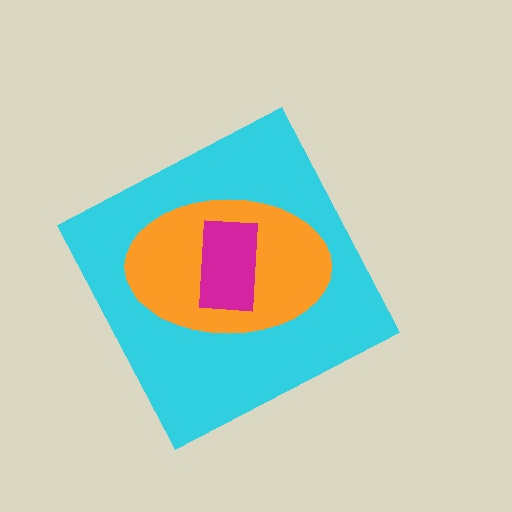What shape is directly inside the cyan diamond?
The orange ellipse.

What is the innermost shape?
The magenta rectangle.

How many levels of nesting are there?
3.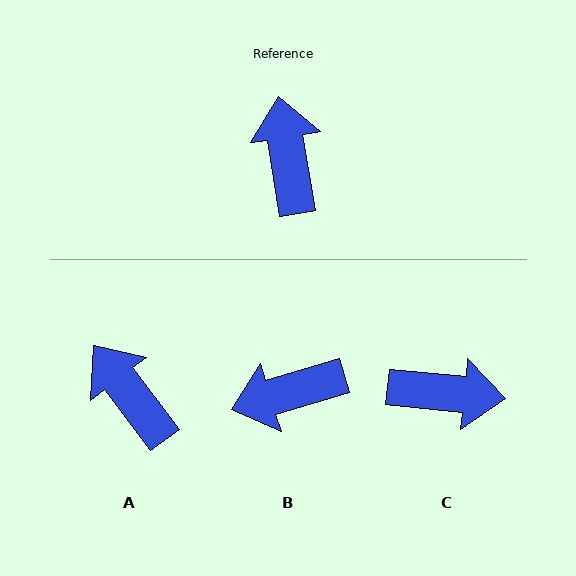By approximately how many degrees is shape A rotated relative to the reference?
Approximately 28 degrees counter-clockwise.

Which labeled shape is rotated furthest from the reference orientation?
C, about 105 degrees away.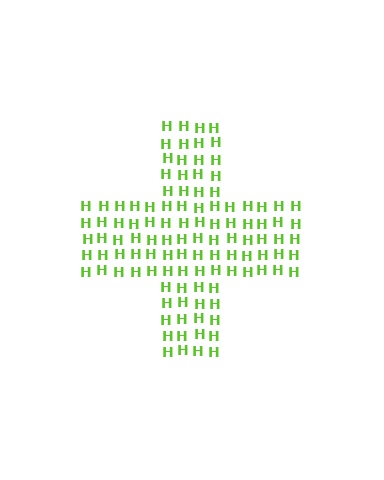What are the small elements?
The small elements are letter H's.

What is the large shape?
The large shape is a cross.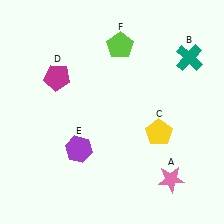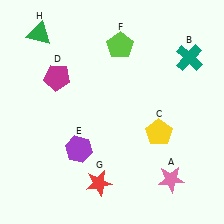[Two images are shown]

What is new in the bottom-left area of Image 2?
A red star (G) was added in the bottom-left area of Image 2.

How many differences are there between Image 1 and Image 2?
There are 2 differences between the two images.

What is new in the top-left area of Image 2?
A green triangle (H) was added in the top-left area of Image 2.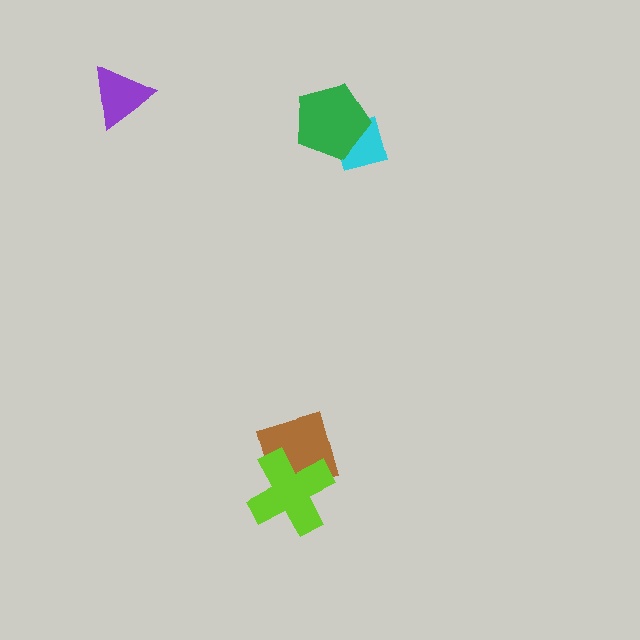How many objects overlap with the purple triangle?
0 objects overlap with the purple triangle.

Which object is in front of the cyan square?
The green pentagon is in front of the cyan square.